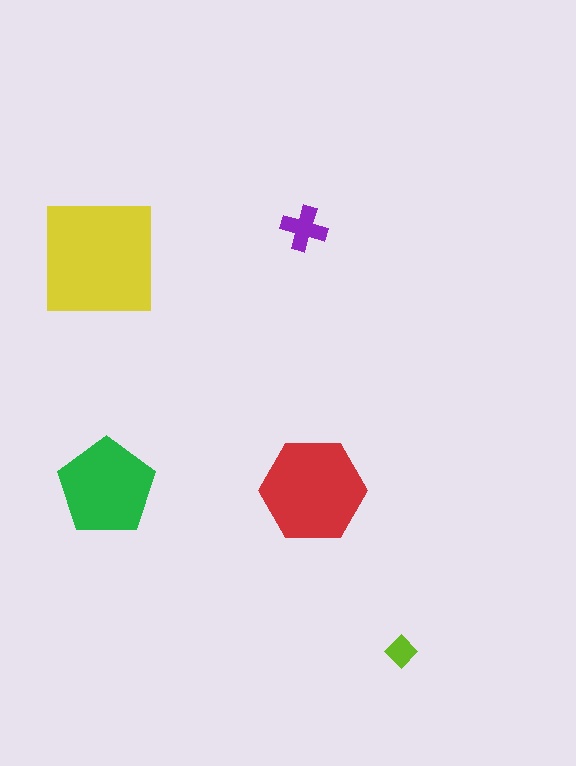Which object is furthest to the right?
The lime diamond is rightmost.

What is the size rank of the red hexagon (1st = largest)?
2nd.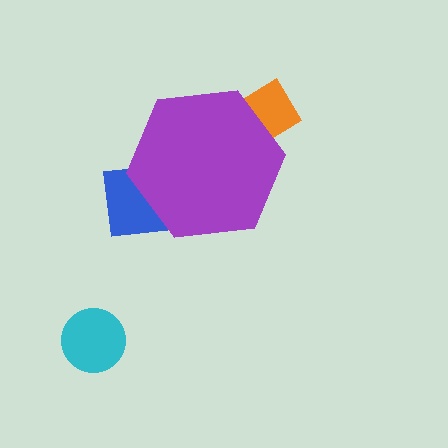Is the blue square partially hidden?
Yes, the blue square is partially hidden behind the purple hexagon.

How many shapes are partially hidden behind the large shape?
2 shapes are partially hidden.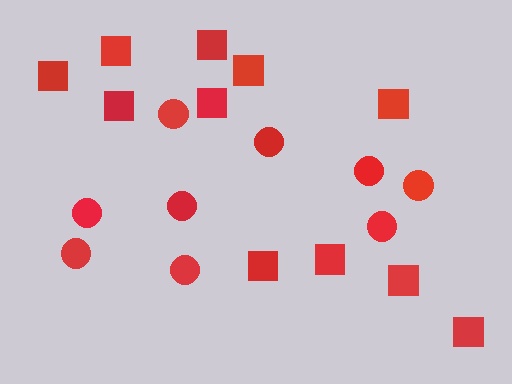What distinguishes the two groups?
There are 2 groups: one group of squares (11) and one group of circles (9).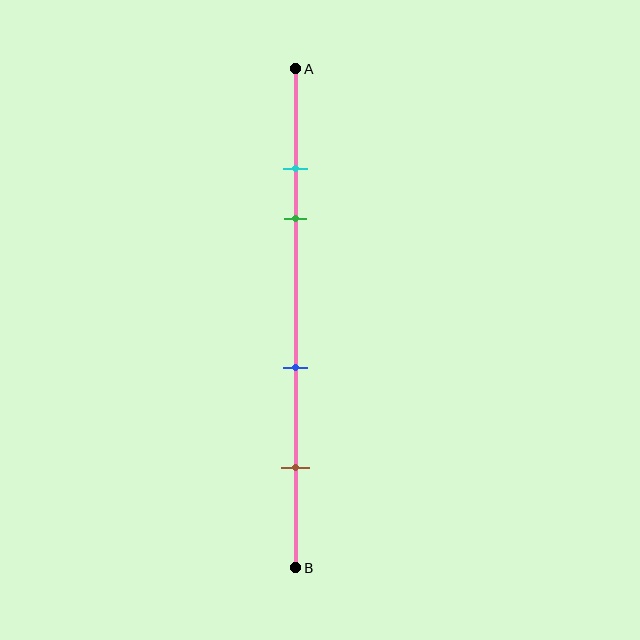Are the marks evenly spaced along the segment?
No, the marks are not evenly spaced.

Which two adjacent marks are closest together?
The cyan and green marks are the closest adjacent pair.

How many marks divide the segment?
There are 4 marks dividing the segment.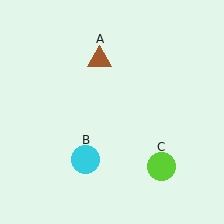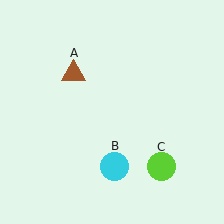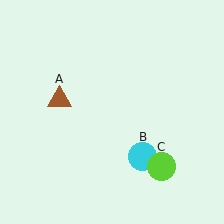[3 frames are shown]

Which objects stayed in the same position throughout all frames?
Lime circle (object C) remained stationary.